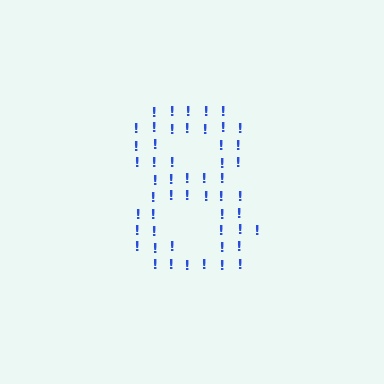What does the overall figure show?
The overall figure shows the digit 8.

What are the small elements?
The small elements are exclamation marks.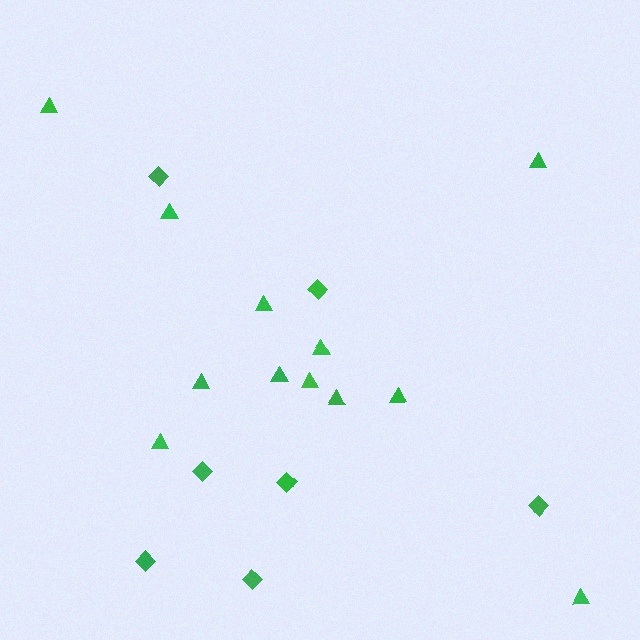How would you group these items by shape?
There are 2 groups: one group of triangles (12) and one group of diamonds (7).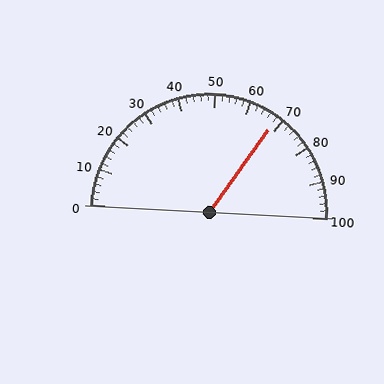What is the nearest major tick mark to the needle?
The nearest major tick mark is 70.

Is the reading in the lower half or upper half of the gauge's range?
The reading is in the upper half of the range (0 to 100).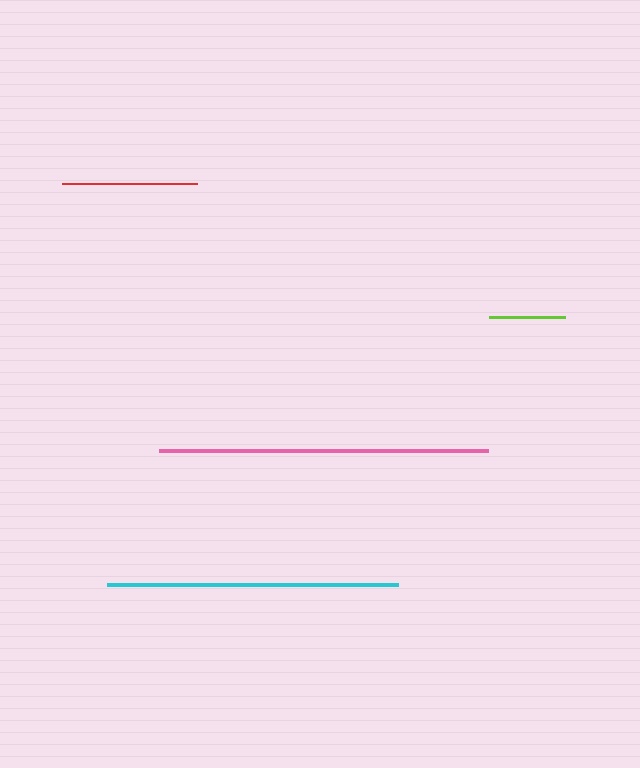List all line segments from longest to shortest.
From longest to shortest: pink, cyan, red, lime.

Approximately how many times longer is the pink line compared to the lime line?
The pink line is approximately 4.3 times the length of the lime line.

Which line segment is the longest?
The pink line is the longest at approximately 329 pixels.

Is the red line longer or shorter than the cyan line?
The cyan line is longer than the red line.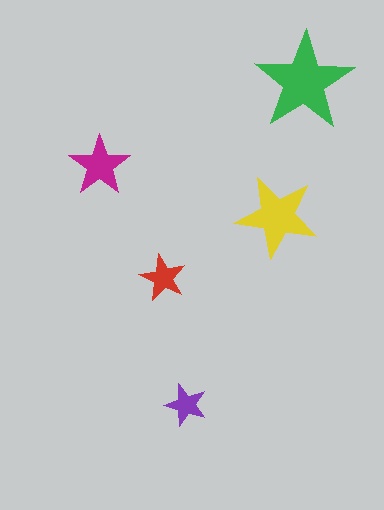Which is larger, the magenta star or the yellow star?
The yellow one.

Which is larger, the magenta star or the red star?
The magenta one.